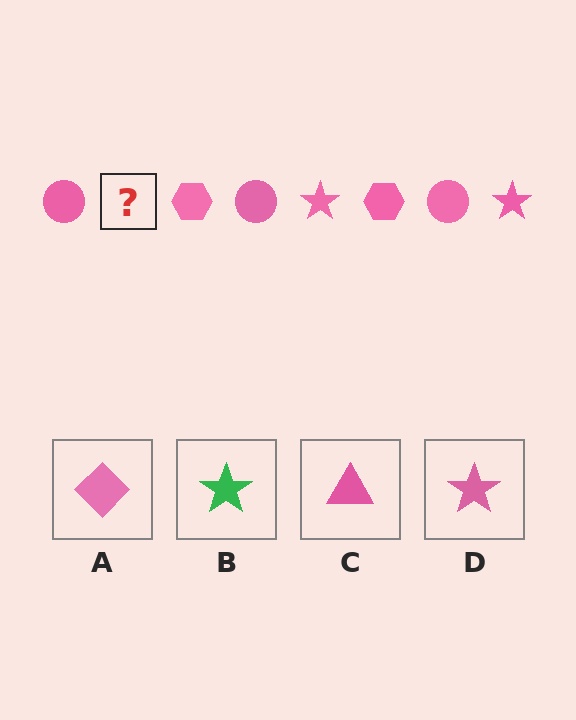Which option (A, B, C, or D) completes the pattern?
D.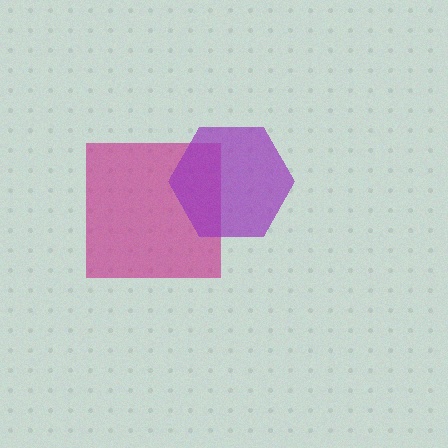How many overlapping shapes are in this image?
There are 2 overlapping shapes in the image.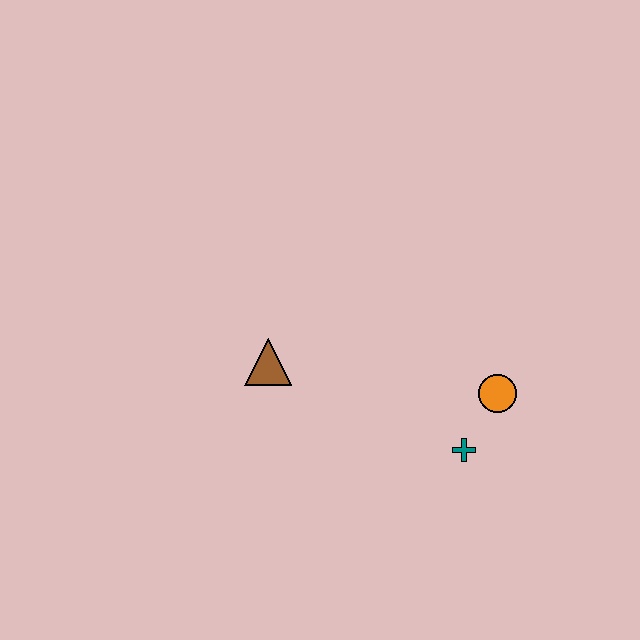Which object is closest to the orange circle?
The teal cross is closest to the orange circle.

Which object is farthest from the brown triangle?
The orange circle is farthest from the brown triangle.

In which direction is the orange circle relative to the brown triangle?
The orange circle is to the right of the brown triangle.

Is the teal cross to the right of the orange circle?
No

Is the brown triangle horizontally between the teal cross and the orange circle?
No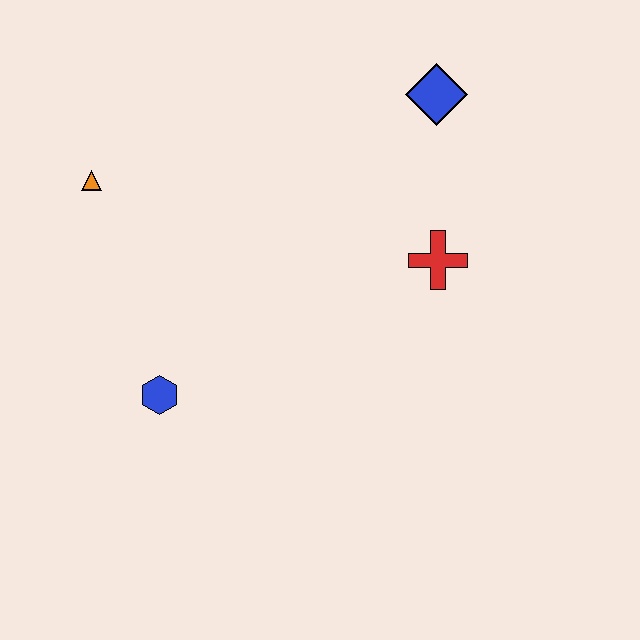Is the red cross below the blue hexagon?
No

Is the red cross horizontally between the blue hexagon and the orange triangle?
No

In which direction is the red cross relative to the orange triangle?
The red cross is to the right of the orange triangle.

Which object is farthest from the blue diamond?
The blue hexagon is farthest from the blue diamond.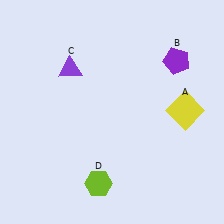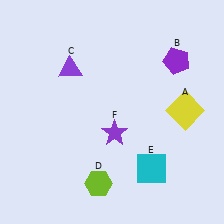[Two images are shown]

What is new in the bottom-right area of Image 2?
A purple star (F) was added in the bottom-right area of Image 2.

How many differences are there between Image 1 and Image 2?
There are 2 differences between the two images.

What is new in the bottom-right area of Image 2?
A cyan square (E) was added in the bottom-right area of Image 2.